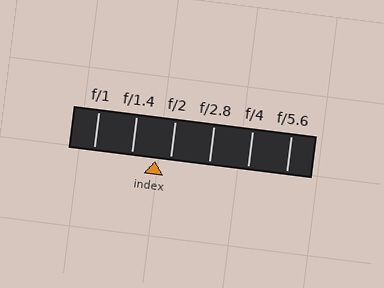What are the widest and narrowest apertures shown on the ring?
The widest aperture shown is f/1 and the narrowest is f/5.6.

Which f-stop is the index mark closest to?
The index mark is closest to f/2.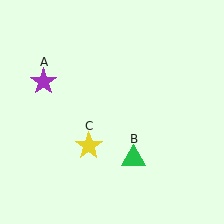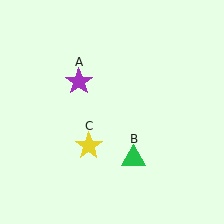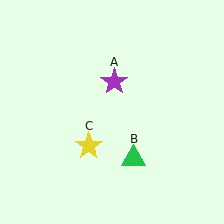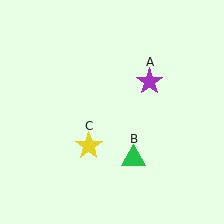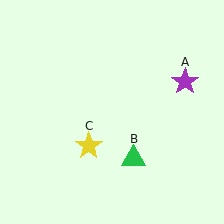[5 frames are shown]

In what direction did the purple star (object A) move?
The purple star (object A) moved right.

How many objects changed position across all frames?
1 object changed position: purple star (object A).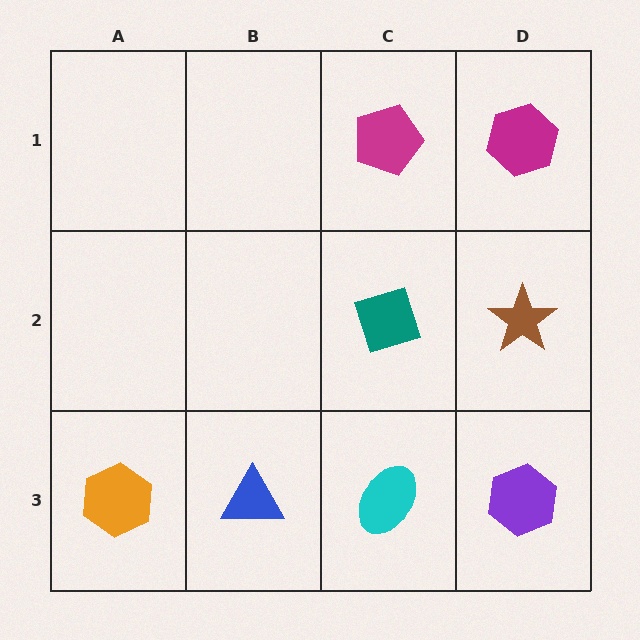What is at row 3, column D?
A purple hexagon.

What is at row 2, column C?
A teal diamond.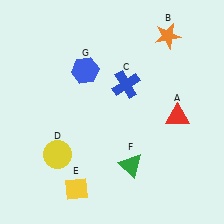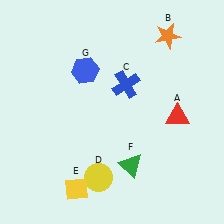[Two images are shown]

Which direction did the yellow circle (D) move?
The yellow circle (D) moved right.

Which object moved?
The yellow circle (D) moved right.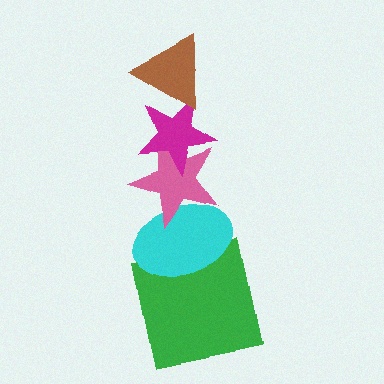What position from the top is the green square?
The green square is 5th from the top.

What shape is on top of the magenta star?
The brown triangle is on top of the magenta star.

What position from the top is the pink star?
The pink star is 3rd from the top.